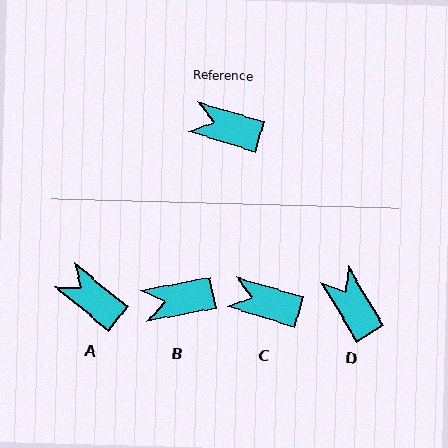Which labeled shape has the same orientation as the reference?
C.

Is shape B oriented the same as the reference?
No, it is off by about 28 degrees.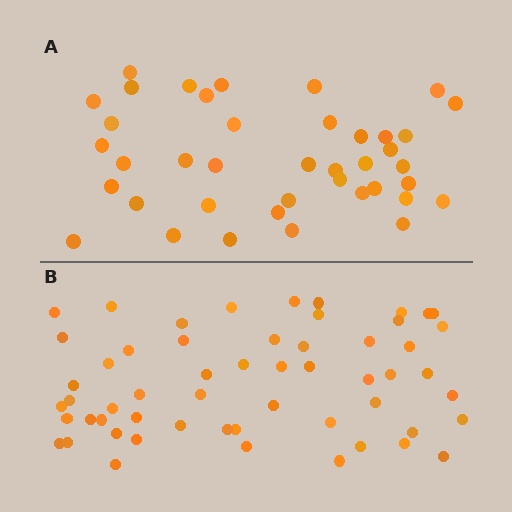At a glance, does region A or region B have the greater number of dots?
Region B (the bottom region) has more dots.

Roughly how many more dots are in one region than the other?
Region B has approximately 15 more dots than region A.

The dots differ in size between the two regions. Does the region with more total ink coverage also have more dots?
No. Region A has more total ink coverage because its dots are larger, but region B actually contains more individual dots. Total area can be misleading — the number of items is what matters here.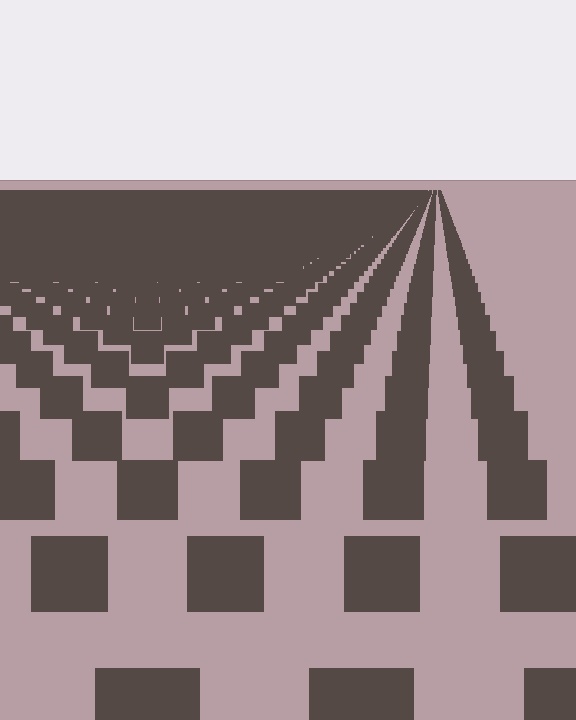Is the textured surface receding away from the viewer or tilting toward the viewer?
The surface is receding away from the viewer. Texture elements get smaller and denser toward the top.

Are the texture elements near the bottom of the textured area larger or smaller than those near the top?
Larger. Near the bottom, elements are closer to the viewer and appear at a bigger on-screen size.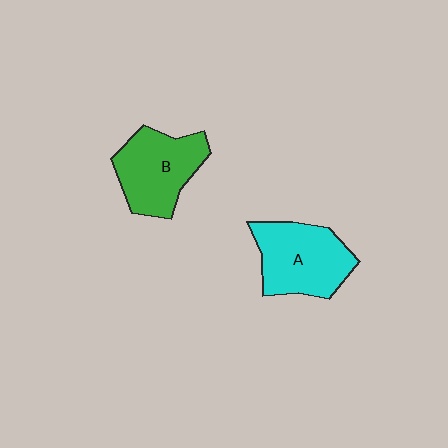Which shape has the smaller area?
Shape B (green).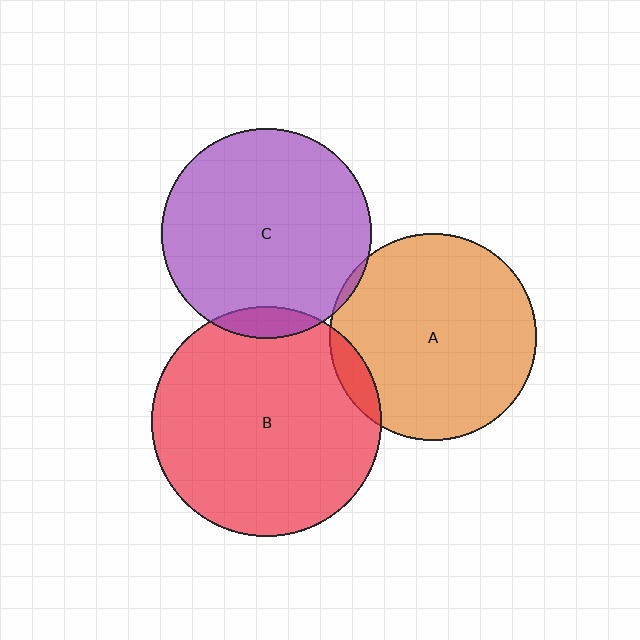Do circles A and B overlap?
Yes.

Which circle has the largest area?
Circle B (red).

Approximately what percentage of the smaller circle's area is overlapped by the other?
Approximately 5%.